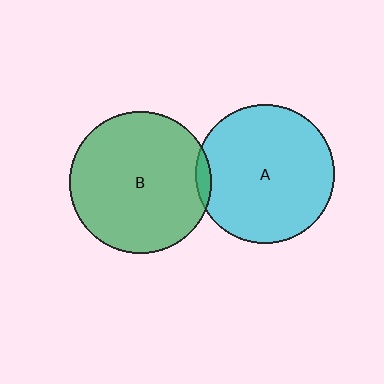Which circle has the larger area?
Circle B (green).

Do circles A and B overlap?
Yes.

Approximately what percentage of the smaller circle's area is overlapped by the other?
Approximately 5%.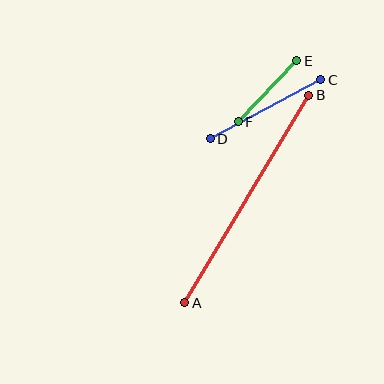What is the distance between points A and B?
The distance is approximately 242 pixels.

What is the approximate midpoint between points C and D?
The midpoint is at approximately (265, 109) pixels.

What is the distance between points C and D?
The distance is approximately 125 pixels.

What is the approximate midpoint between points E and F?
The midpoint is at approximately (267, 91) pixels.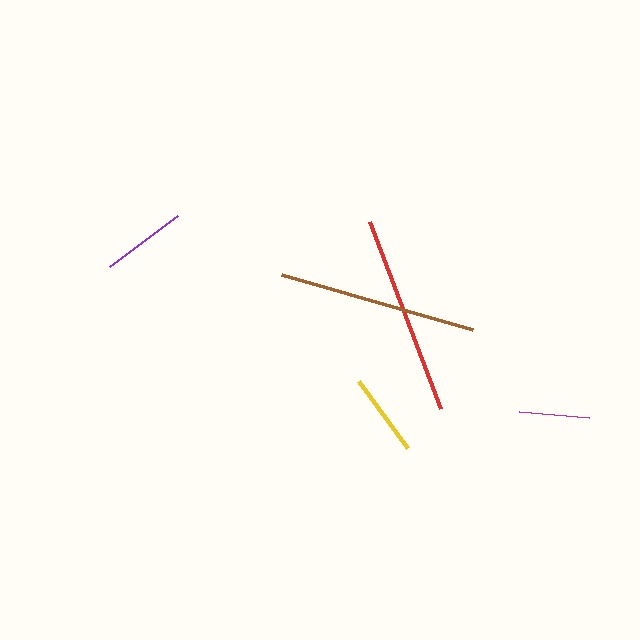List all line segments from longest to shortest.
From longest to shortest: red, brown, purple, yellow, magenta.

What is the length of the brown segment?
The brown segment is approximately 198 pixels long.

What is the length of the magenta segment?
The magenta segment is approximately 70 pixels long.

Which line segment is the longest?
The red line is the longest at approximately 200 pixels.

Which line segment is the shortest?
The magenta line is the shortest at approximately 70 pixels.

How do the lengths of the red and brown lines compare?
The red and brown lines are approximately the same length.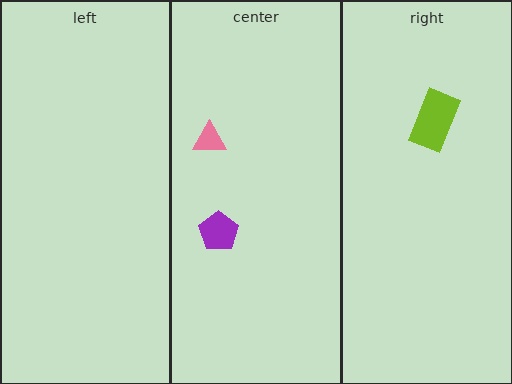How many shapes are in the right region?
1.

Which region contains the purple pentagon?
The center region.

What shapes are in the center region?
The purple pentagon, the pink triangle.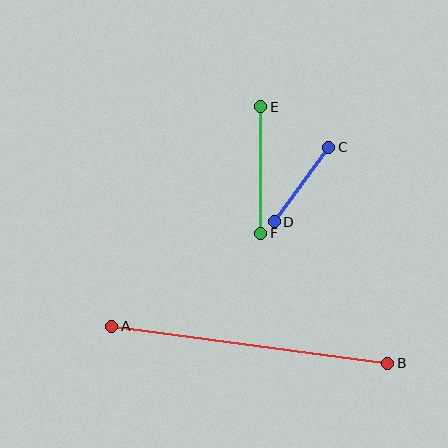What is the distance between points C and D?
The distance is approximately 92 pixels.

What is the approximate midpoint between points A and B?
The midpoint is at approximately (250, 345) pixels.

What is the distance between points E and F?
The distance is approximately 127 pixels.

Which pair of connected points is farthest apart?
Points A and B are farthest apart.